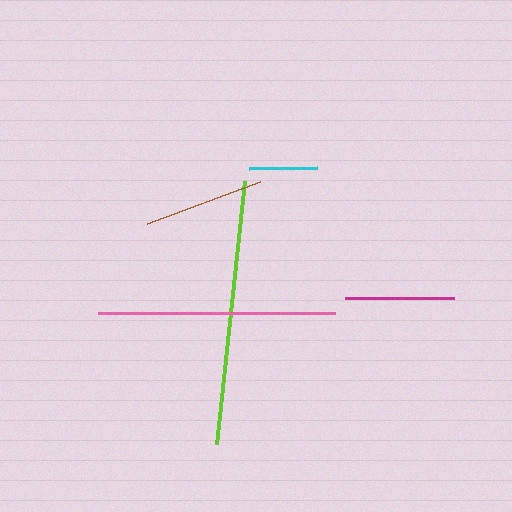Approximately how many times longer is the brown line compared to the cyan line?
The brown line is approximately 1.8 times the length of the cyan line.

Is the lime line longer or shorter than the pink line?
The lime line is longer than the pink line.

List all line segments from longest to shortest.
From longest to shortest: lime, pink, brown, magenta, cyan.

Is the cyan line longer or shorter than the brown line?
The brown line is longer than the cyan line.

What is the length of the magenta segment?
The magenta segment is approximately 109 pixels long.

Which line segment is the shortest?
The cyan line is the shortest at approximately 67 pixels.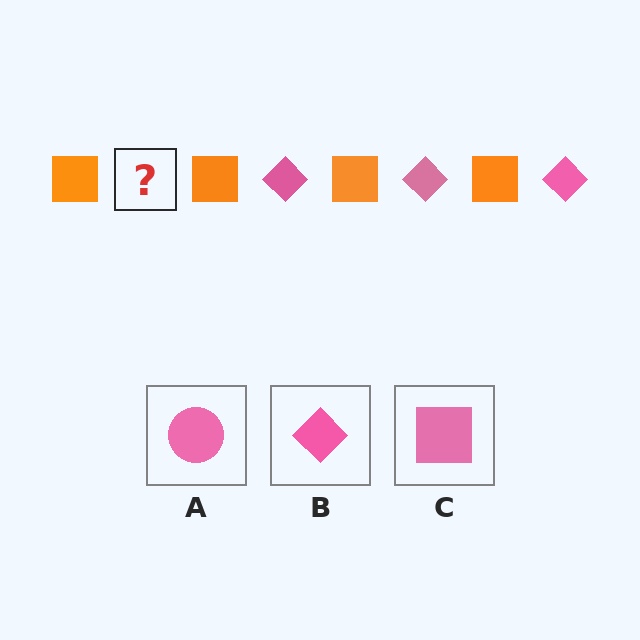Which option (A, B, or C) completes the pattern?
B.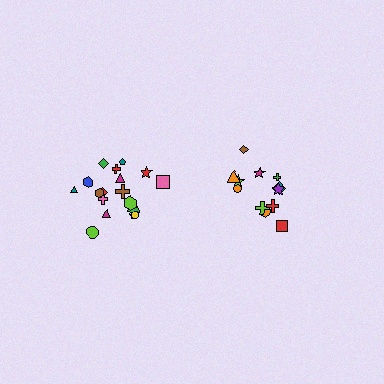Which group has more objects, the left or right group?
The left group.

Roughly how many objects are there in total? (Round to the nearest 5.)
Roughly 30 objects in total.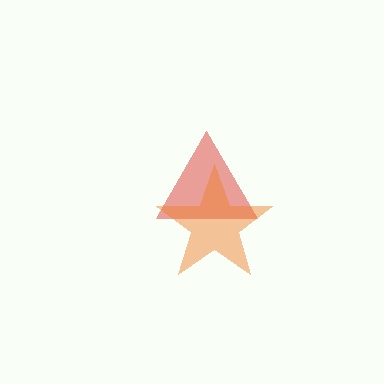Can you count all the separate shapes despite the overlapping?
Yes, there are 2 separate shapes.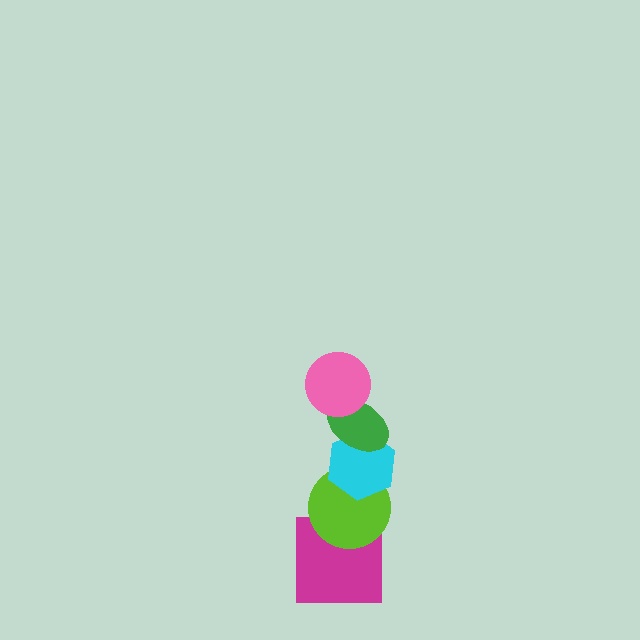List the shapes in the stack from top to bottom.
From top to bottom: the pink circle, the green ellipse, the cyan hexagon, the lime circle, the magenta square.